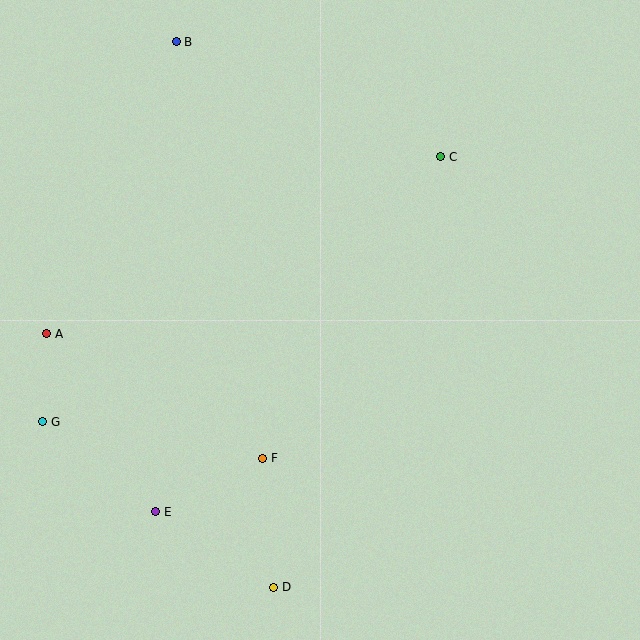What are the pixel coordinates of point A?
Point A is at (47, 334).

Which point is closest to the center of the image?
Point F at (263, 458) is closest to the center.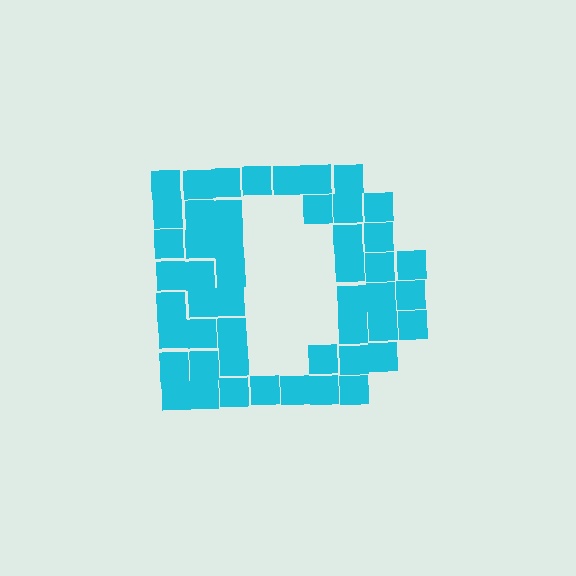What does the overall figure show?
The overall figure shows the letter D.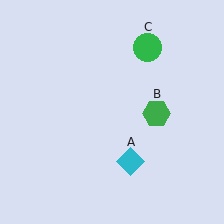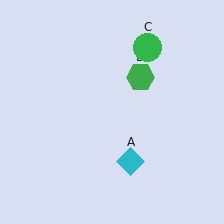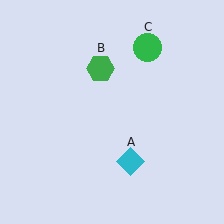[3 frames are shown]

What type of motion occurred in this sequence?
The green hexagon (object B) rotated counterclockwise around the center of the scene.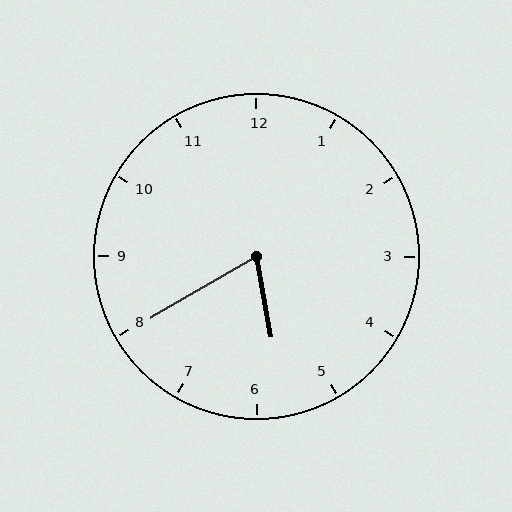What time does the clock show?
5:40.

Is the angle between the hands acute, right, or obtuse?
It is acute.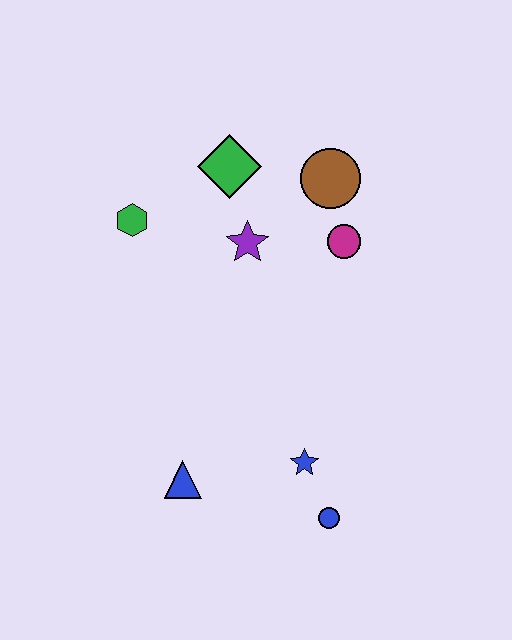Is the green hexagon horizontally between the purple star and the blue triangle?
No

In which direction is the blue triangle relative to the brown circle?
The blue triangle is below the brown circle.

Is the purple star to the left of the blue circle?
Yes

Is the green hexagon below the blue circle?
No